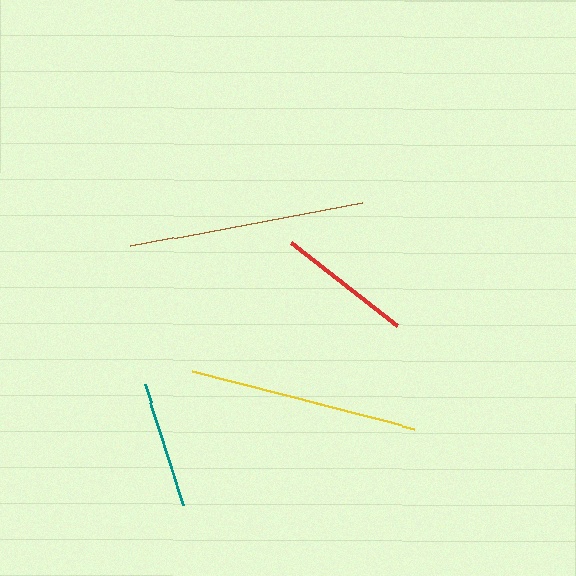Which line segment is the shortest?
The teal line is the shortest at approximately 127 pixels.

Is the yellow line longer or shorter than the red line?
The yellow line is longer than the red line.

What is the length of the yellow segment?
The yellow segment is approximately 230 pixels long.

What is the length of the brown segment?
The brown segment is approximately 237 pixels long.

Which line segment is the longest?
The brown line is the longest at approximately 237 pixels.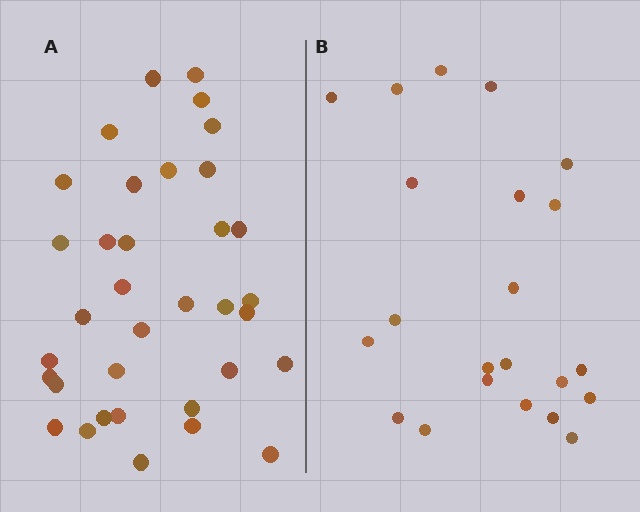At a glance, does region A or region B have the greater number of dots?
Region A (the left region) has more dots.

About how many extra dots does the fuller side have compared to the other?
Region A has approximately 15 more dots than region B.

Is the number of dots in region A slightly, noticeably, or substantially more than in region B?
Region A has substantially more. The ratio is roughly 1.6 to 1.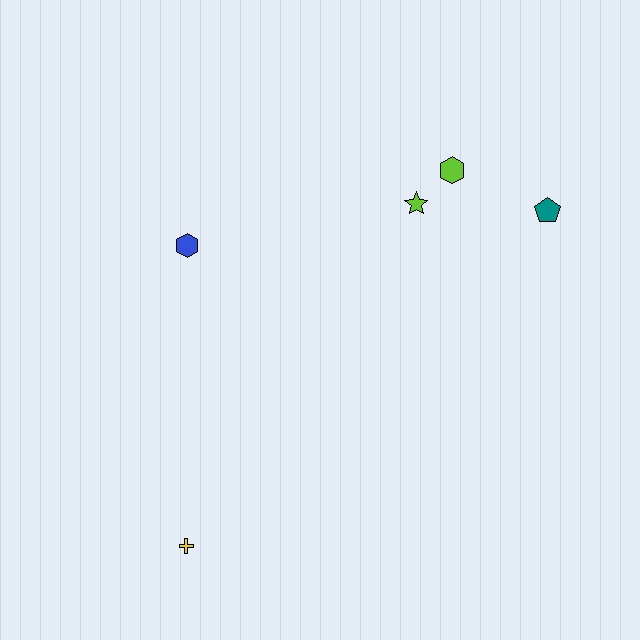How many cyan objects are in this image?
There are no cyan objects.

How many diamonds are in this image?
There are no diamonds.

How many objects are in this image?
There are 5 objects.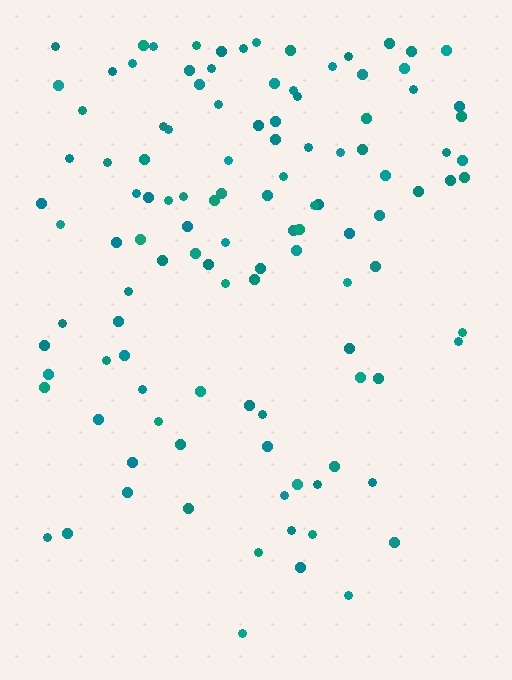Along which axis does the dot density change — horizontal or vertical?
Vertical.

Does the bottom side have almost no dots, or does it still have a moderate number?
Still a moderate number, just noticeably fewer than the top.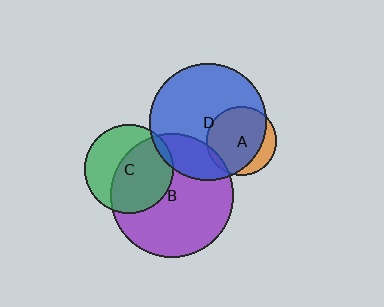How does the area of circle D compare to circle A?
Approximately 2.8 times.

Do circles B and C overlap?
Yes.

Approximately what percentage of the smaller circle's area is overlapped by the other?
Approximately 55%.